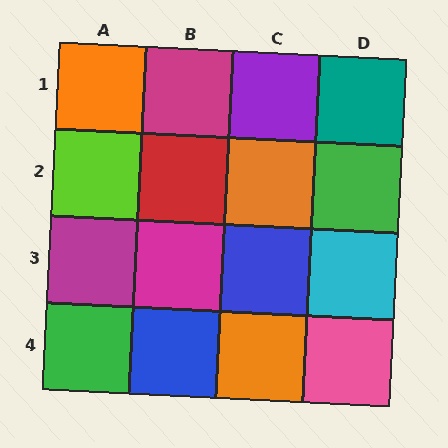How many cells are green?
2 cells are green.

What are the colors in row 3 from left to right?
Magenta, magenta, blue, cyan.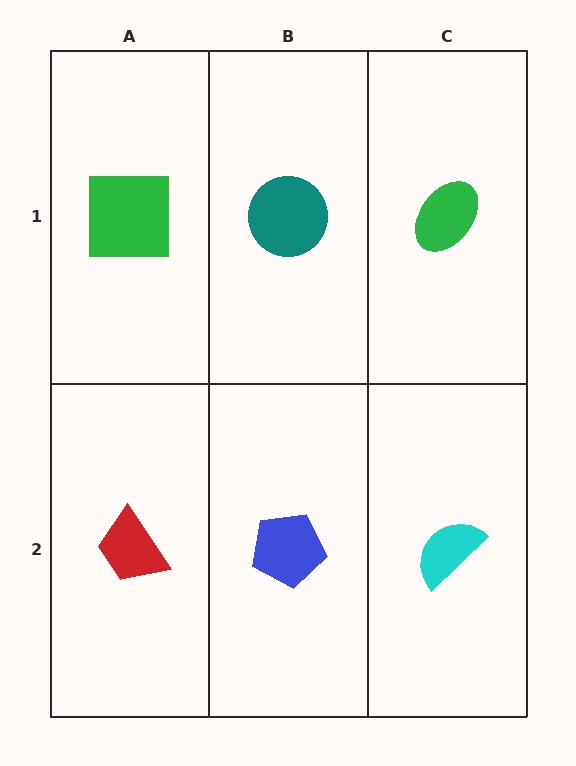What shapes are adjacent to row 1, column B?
A blue pentagon (row 2, column B), a green square (row 1, column A), a green ellipse (row 1, column C).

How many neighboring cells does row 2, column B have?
3.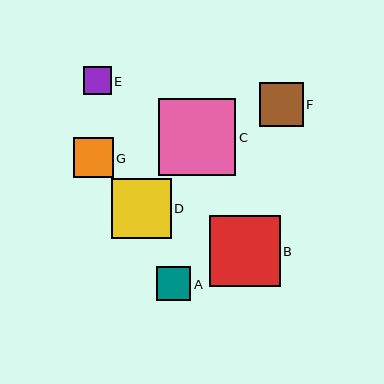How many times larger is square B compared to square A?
Square B is approximately 2.1 times the size of square A.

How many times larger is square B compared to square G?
Square B is approximately 1.8 times the size of square G.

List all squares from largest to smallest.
From largest to smallest: C, B, D, F, G, A, E.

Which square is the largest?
Square C is the largest with a size of approximately 77 pixels.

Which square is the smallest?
Square E is the smallest with a size of approximately 28 pixels.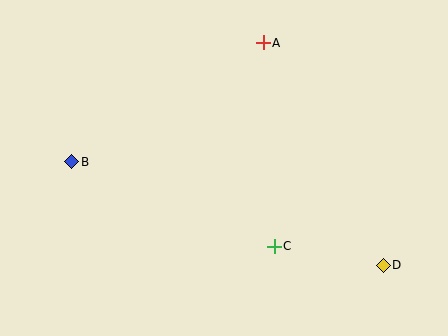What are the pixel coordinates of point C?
Point C is at (274, 246).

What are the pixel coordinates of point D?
Point D is at (383, 265).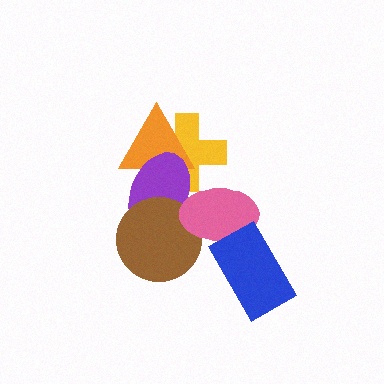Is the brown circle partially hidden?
Yes, it is partially covered by another shape.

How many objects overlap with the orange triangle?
2 objects overlap with the orange triangle.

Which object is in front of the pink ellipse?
The blue rectangle is in front of the pink ellipse.